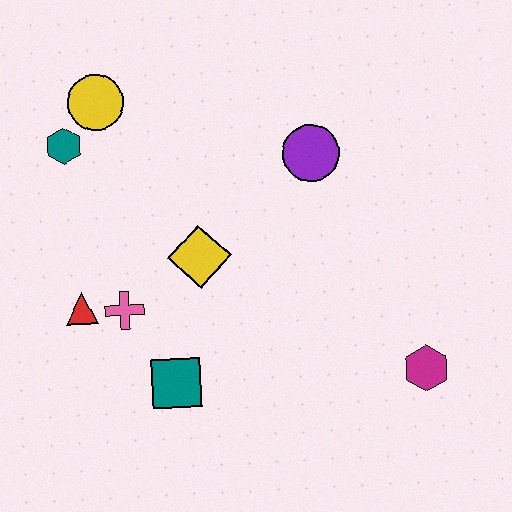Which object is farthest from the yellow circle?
The magenta hexagon is farthest from the yellow circle.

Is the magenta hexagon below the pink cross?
Yes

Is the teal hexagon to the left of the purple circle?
Yes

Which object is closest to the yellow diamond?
The pink cross is closest to the yellow diamond.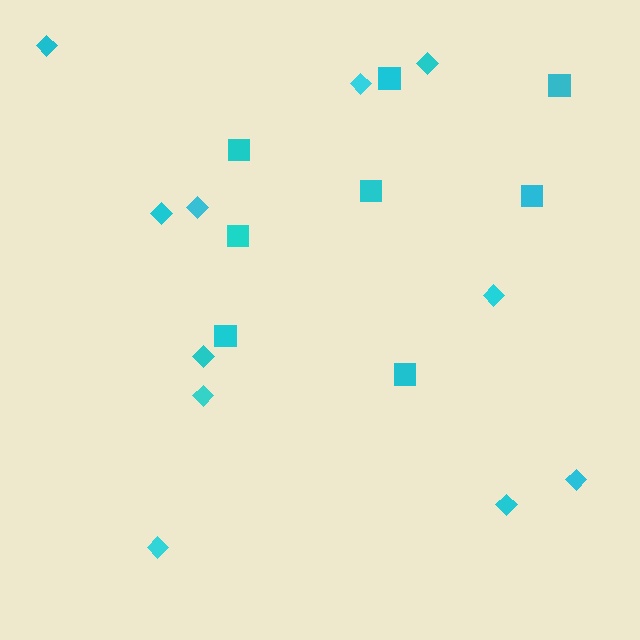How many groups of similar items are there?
There are 2 groups: one group of squares (8) and one group of diamonds (11).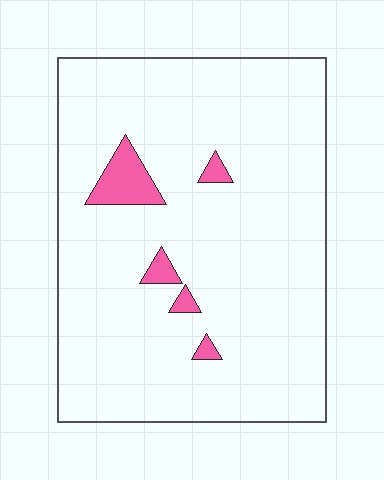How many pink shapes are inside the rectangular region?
5.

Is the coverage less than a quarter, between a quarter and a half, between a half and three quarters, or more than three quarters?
Less than a quarter.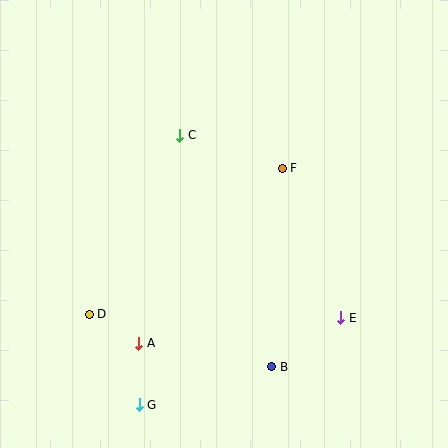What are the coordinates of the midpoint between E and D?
The midpoint between E and D is at (215, 316).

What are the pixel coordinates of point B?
Point B is at (272, 367).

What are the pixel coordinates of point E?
Point E is at (341, 318).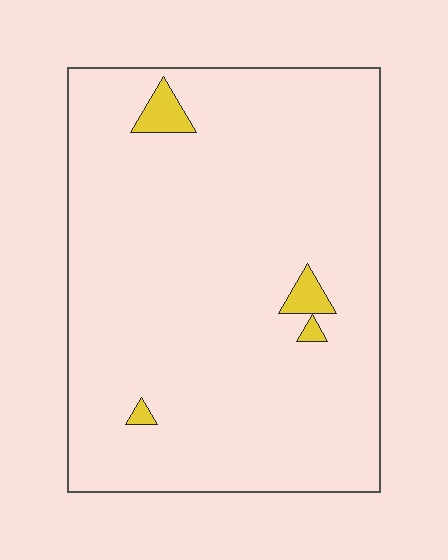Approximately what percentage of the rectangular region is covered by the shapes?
Approximately 5%.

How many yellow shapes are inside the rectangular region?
4.